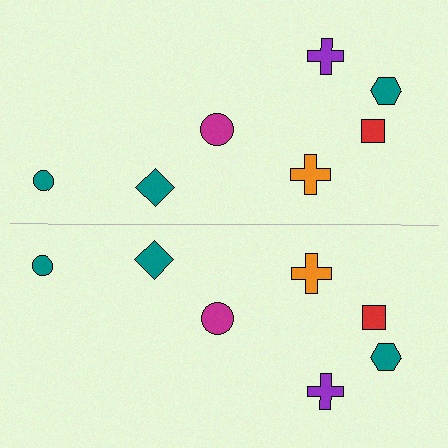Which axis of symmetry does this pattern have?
The pattern has a horizontal axis of symmetry running through the center of the image.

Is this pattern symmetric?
Yes, this pattern has bilateral (reflection) symmetry.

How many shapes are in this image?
There are 14 shapes in this image.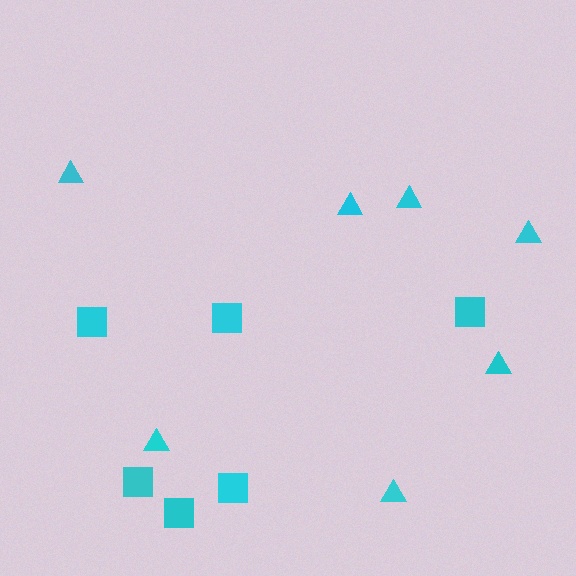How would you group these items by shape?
There are 2 groups: one group of squares (6) and one group of triangles (7).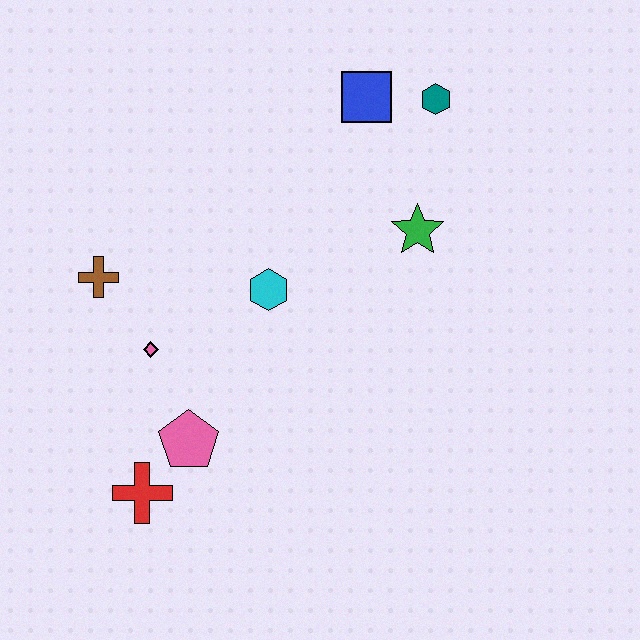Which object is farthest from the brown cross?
The teal hexagon is farthest from the brown cross.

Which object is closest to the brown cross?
The pink diamond is closest to the brown cross.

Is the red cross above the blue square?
No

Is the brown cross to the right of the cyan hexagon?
No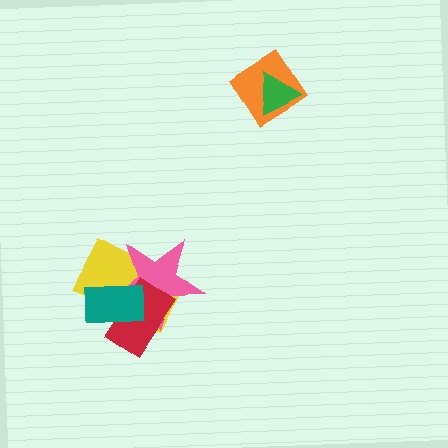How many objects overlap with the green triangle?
1 object overlaps with the green triangle.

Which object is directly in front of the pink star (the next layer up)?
The red rectangle is directly in front of the pink star.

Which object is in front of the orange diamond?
The green triangle is in front of the orange diamond.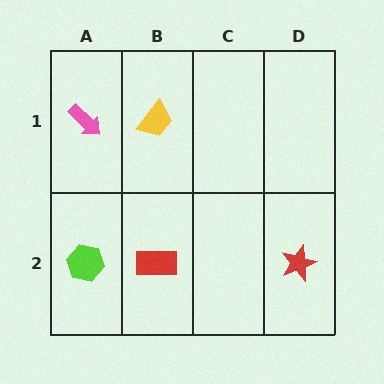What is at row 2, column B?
A red rectangle.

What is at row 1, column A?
A pink arrow.